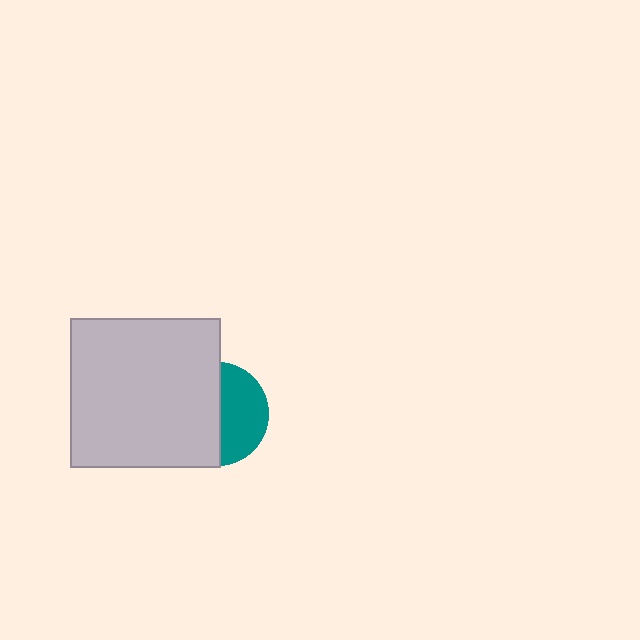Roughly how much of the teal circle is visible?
About half of it is visible (roughly 45%).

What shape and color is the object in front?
The object in front is a light gray square.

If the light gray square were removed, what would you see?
You would see the complete teal circle.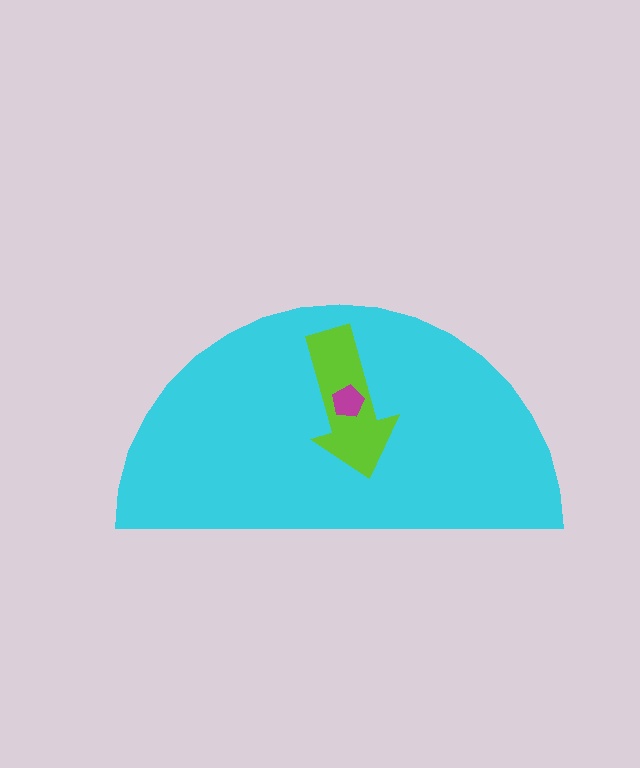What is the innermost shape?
The magenta pentagon.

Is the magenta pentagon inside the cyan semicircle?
Yes.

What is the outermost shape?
The cyan semicircle.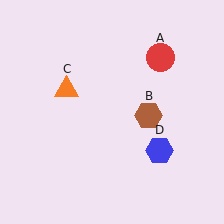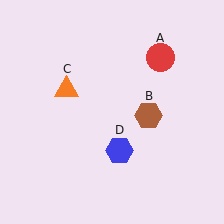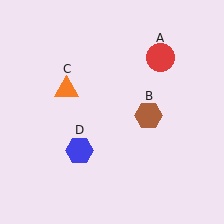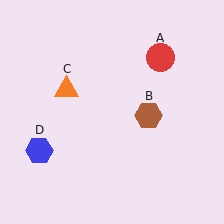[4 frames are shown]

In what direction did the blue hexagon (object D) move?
The blue hexagon (object D) moved left.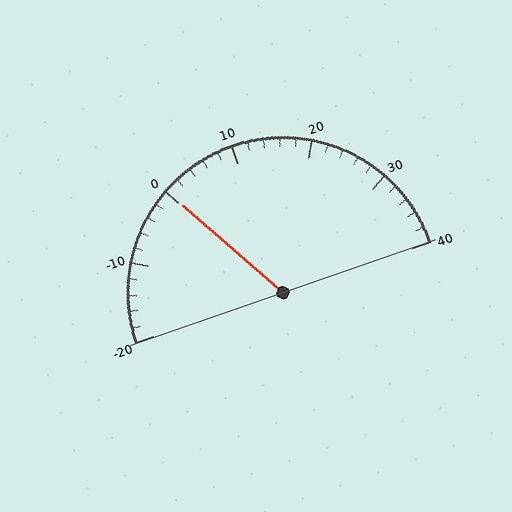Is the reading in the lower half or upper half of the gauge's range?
The reading is in the lower half of the range (-20 to 40).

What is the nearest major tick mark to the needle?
The nearest major tick mark is 0.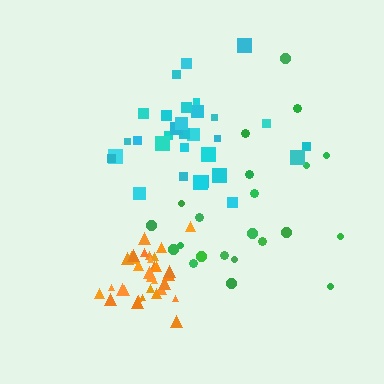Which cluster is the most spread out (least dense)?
Green.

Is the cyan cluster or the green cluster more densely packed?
Cyan.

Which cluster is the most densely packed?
Orange.